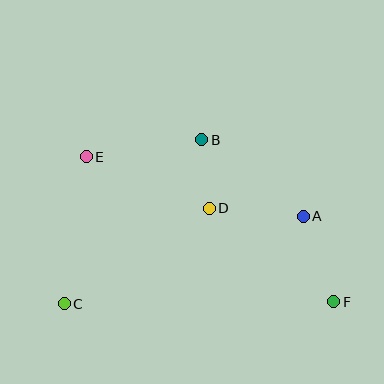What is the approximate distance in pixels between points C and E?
The distance between C and E is approximately 148 pixels.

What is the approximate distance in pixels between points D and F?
The distance between D and F is approximately 156 pixels.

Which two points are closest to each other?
Points B and D are closest to each other.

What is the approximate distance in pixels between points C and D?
The distance between C and D is approximately 173 pixels.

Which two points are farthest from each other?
Points E and F are farthest from each other.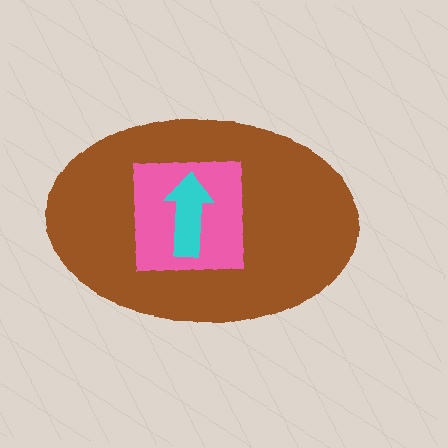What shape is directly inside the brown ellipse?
The pink square.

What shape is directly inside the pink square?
The cyan arrow.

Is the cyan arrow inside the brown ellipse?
Yes.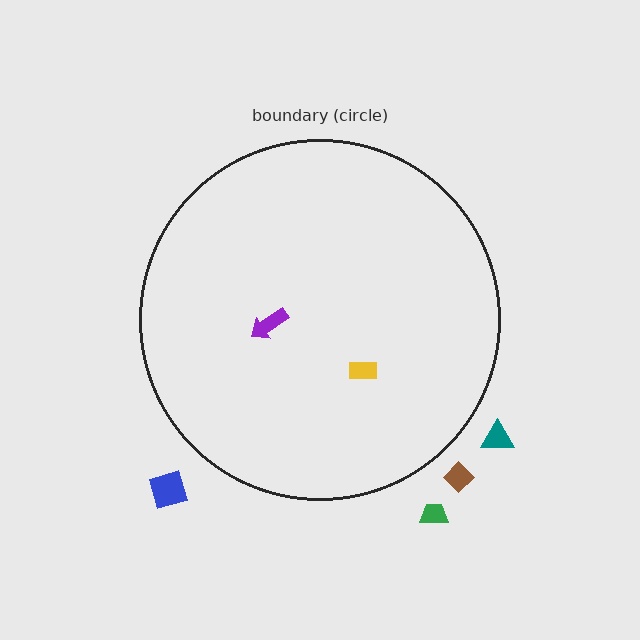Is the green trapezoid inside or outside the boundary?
Outside.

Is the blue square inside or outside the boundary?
Outside.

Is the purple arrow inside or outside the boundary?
Inside.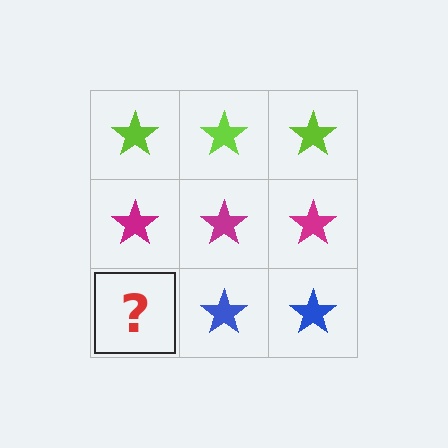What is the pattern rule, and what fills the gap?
The rule is that each row has a consistent color. The gap should be filled with a blue star.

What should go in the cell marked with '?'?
The missing cell should contain a blue star.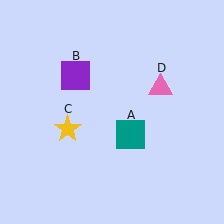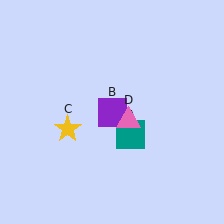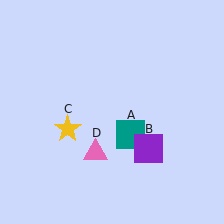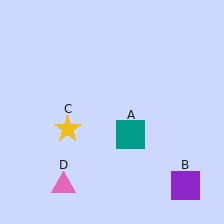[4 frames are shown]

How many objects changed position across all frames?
2 objects changed position: purple square (object B), pink triangle (object D).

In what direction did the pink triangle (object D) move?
The pink triangle (object D) moved down and to the left.